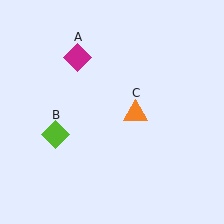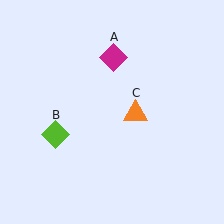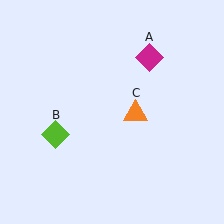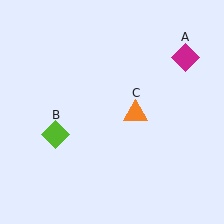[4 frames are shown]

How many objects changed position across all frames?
1 object changed position: magenta diamond (object A).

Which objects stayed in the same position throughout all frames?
Lime diamond (object B) and orange triangle (object C) remained stationary.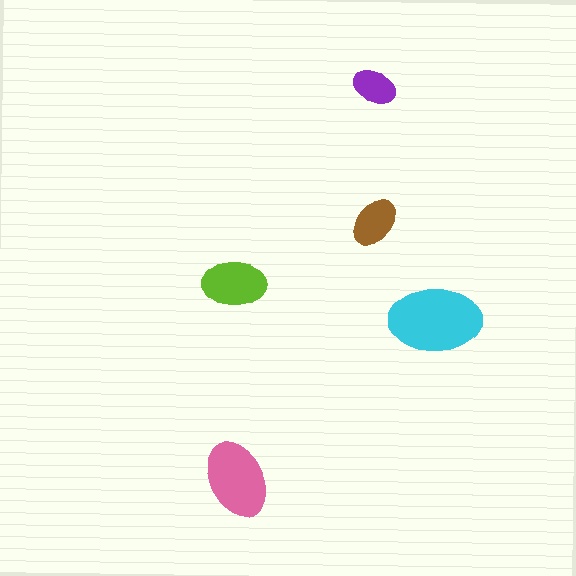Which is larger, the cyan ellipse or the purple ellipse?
The cyan one.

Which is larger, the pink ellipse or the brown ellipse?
The pink one.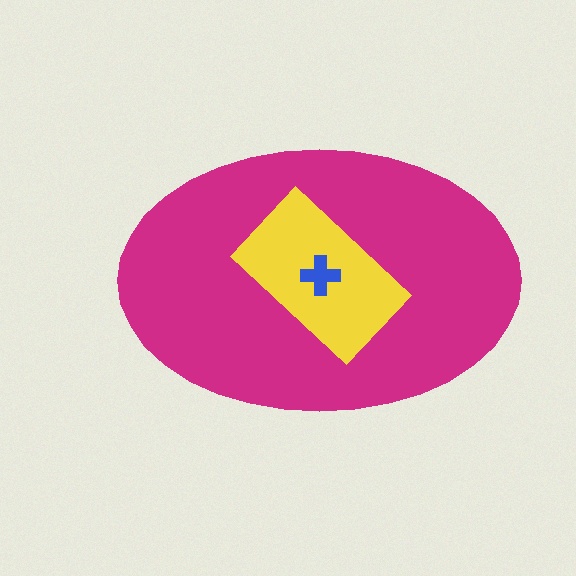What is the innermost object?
The blue cross.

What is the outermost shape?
The magenta ellipse.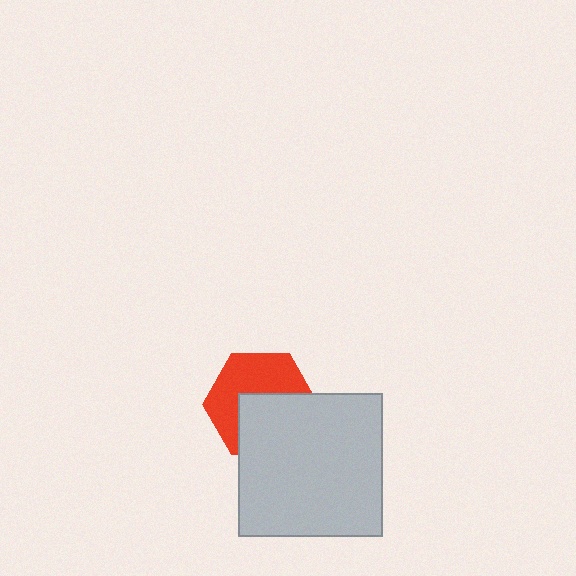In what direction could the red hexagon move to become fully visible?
The red hexagon could move up. That would shift it out from behind the light gray square entirely.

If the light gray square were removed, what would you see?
You would see the complete red hexagon.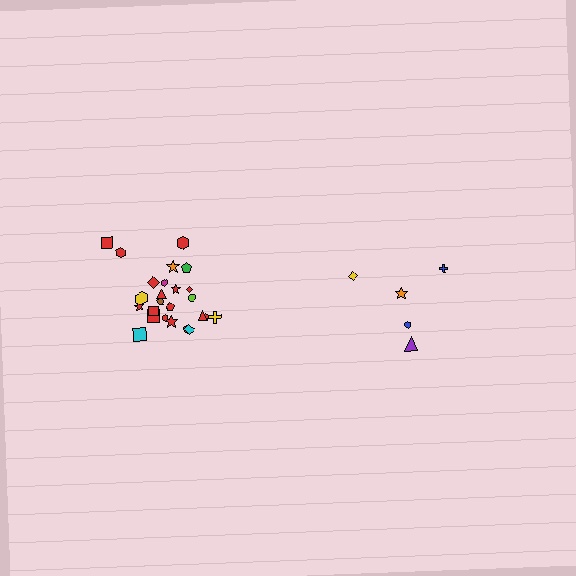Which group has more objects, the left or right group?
The left group.